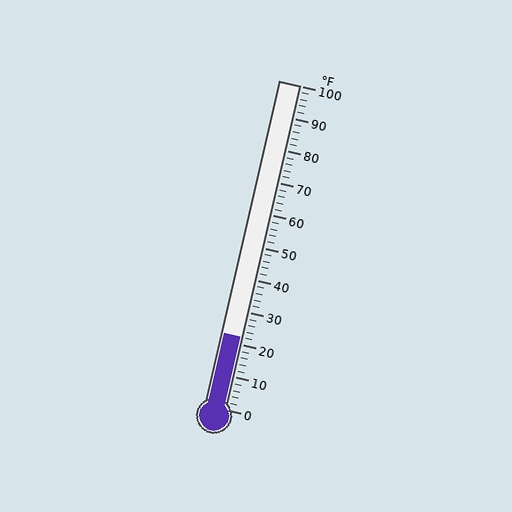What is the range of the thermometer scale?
The thermometer scale ranges from 0°F to 100°F.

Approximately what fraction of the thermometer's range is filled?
The thermometer is filled to approximately 20% of its range.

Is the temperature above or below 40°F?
The temperature is below 40°F.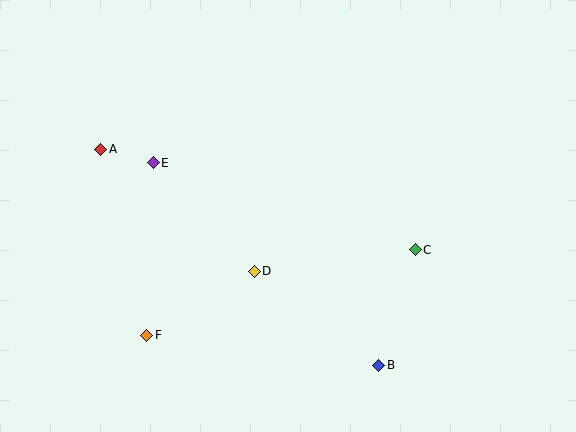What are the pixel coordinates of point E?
Point E is at (153, 163).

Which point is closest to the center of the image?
Point D at (254, 271) is closest to the center.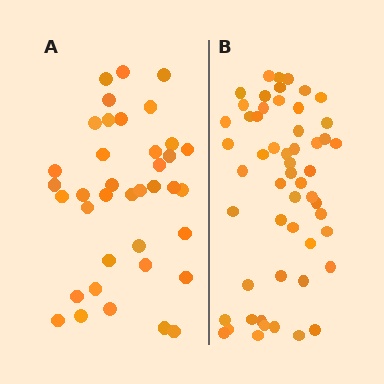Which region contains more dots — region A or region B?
Region B (the right region) has more dots.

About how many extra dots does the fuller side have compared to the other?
Region B has approximately 15 more dots than region A.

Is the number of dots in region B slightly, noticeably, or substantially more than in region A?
Region B has noticeably more, but not dramatically so. The ratio is roughly 1.4 to 1.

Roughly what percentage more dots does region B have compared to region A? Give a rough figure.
About 40% more.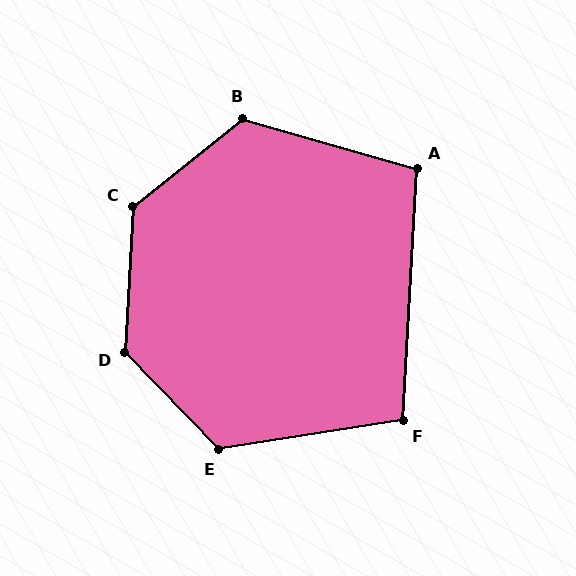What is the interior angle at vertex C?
Approximately 132 degrees (obtuse).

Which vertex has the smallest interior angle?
F, at approximately 102 degrees.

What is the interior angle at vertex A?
Approximately 103 degrees (obtuse).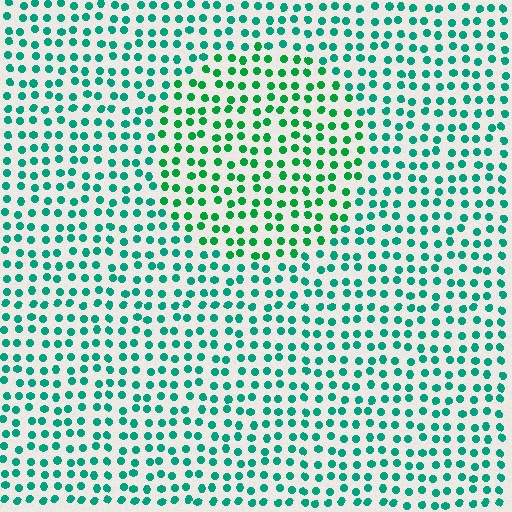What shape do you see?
I see a circle.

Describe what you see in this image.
The image is filled with small teal elements in a uniform arrangement. A circle-shaped region is visible where the elements are tinted to a slightly different hue, forming a subtle color boundary.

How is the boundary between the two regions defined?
The boundary is defined purely by a slight shift in hue (about 26 degrees). Spacing, size, and orientation are identical on both sides.